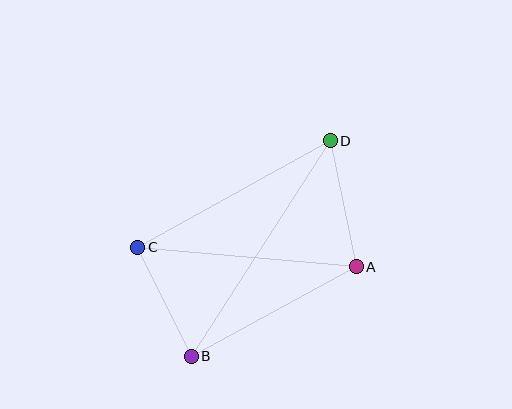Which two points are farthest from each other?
Points B and D are farthest from each other.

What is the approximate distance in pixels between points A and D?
The distance between A and D is approximately 129 pixels.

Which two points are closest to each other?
Points B and C are closest to each other.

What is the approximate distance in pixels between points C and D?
The distance between C and D is approximately 220 pixels.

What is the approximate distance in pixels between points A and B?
The distance between A and B is approximately 188 pixels.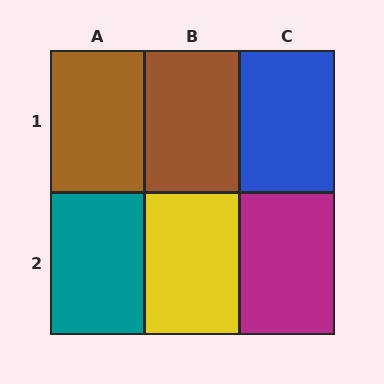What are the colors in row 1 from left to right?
Brown, brown, blue.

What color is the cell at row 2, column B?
Yellow.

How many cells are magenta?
1 cell is magenta.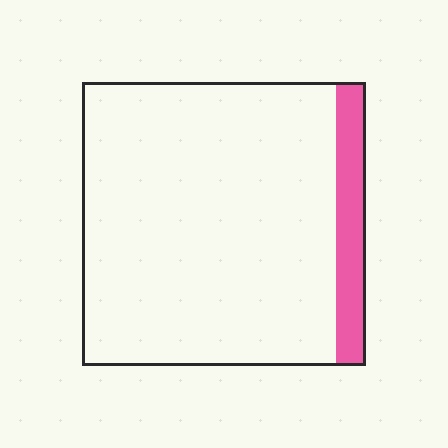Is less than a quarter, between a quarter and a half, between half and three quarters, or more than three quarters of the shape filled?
Less than a quarter.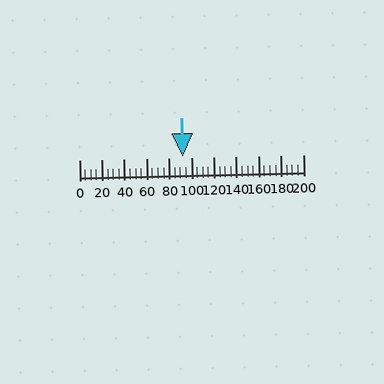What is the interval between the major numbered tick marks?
The major tick marks are spaced 20 units apart.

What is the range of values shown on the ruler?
The ruler shows values from 0 to 200.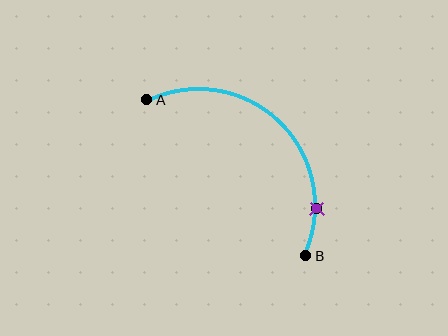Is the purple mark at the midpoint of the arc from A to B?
No. The purple mark lies on the arc but is closer to endpoint B. The arc midpoint would be at the point on the curve equidistant along the arc from both A and B.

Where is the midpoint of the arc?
The arc midpoint is the point on the curve farthest from the straight line joining A and B. It sits above and to the right of that line.